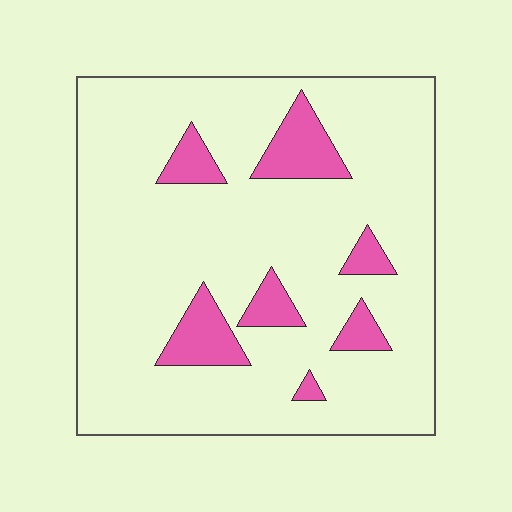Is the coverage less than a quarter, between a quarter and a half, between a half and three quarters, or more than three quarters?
Less than a quarter.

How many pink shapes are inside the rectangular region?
7.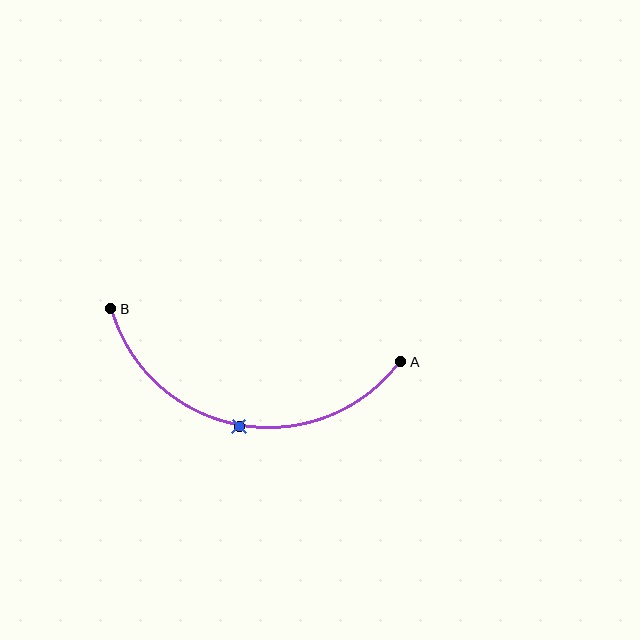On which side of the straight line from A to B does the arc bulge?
The arc bulges below the straight line connecting A and B.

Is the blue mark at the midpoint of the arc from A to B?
Yes. The blue mark lies on the arc at equal arc-length from both A and B — it is the arc midpoint.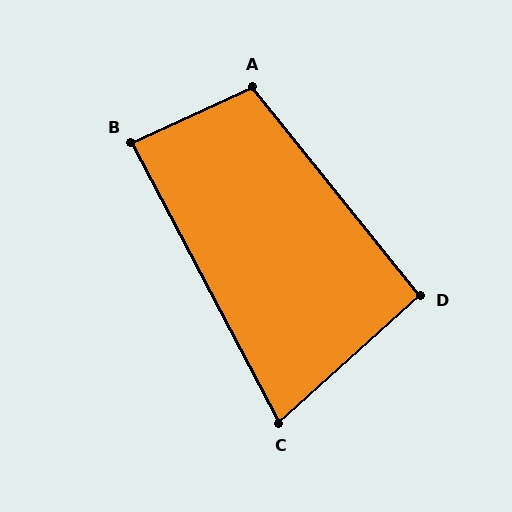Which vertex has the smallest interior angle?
C, at approximately 76 degrees.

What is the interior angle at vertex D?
Approximately 93 degrees (approximately right).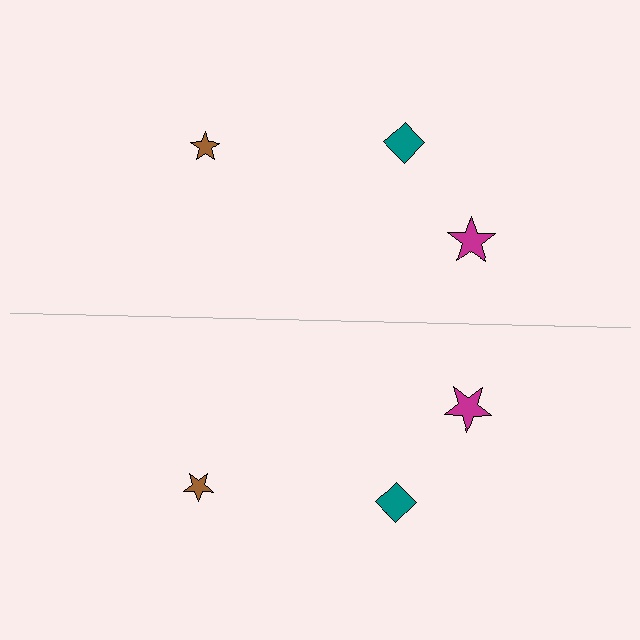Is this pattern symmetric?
Yes, this pattern has bilateral (reflection) symmetry.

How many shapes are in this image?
There are 6 shapes in this image.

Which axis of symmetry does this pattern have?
The pattern has a horizontal axis of symmetry running through the center of the image.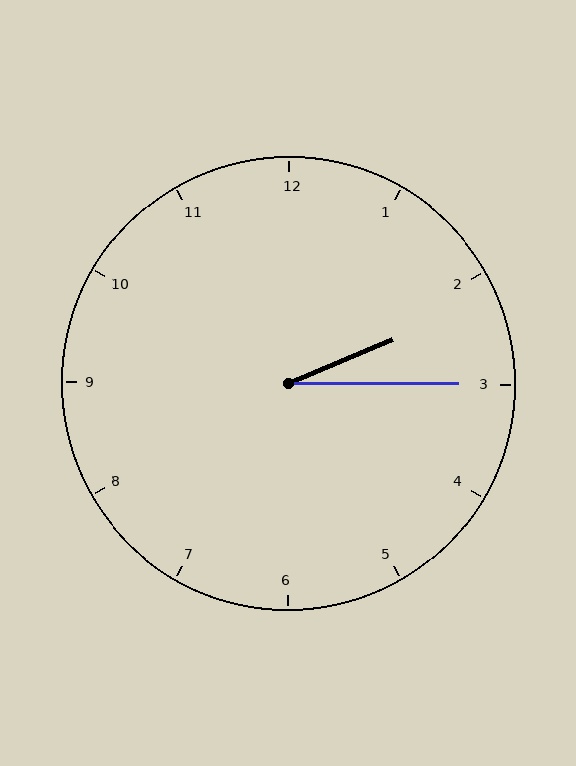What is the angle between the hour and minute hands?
Approximately 22 degrees.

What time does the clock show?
2:15.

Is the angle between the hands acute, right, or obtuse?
It is acute.